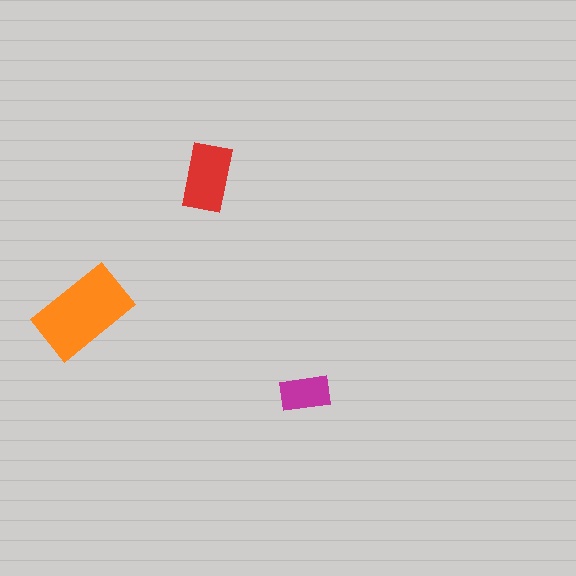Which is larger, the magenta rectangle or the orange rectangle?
The orange one.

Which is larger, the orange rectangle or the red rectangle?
The orange one.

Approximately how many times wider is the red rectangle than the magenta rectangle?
About 1.5 times wider.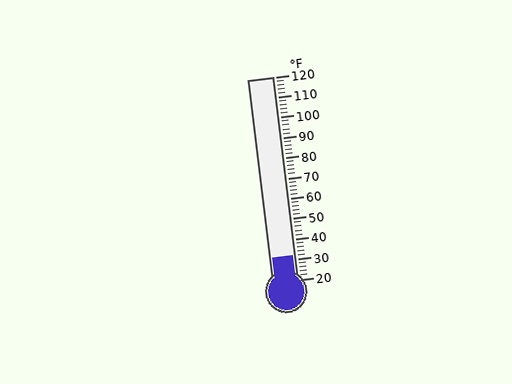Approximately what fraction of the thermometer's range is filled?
The thermometer is filled to approximately 10% of its range.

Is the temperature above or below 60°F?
The temperature is below 60°F.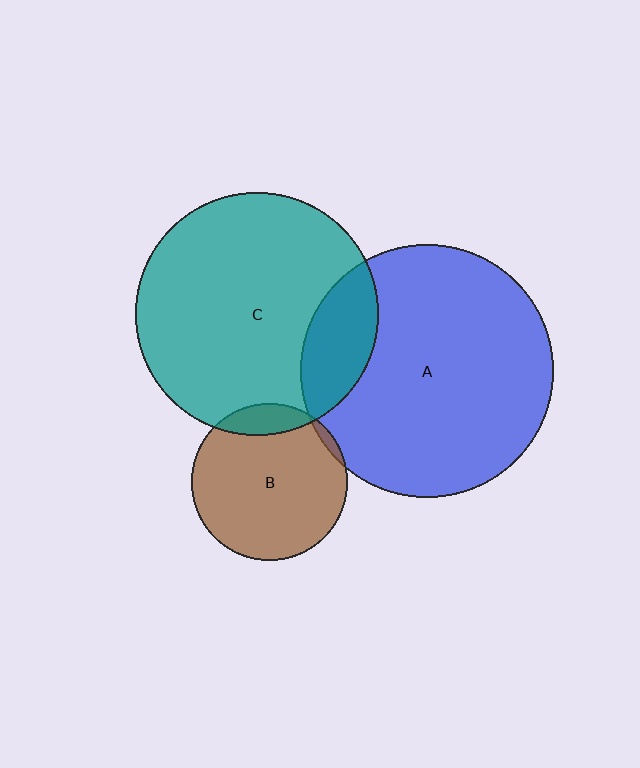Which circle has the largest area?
Circle A (blue).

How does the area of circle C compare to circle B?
Approximately 2.4 times.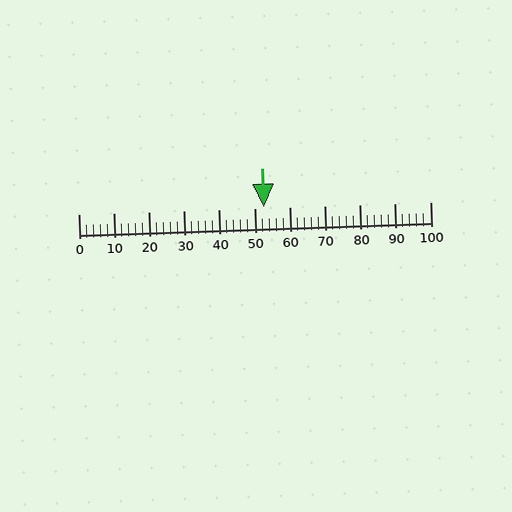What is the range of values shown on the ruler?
The ruler shows values from 0 to 100.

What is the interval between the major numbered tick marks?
The major tick marks are spaced 10 units apart.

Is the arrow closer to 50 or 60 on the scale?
The arrow is closer to 50.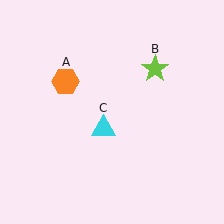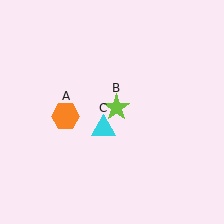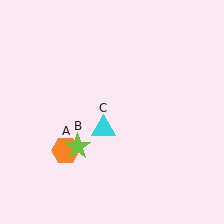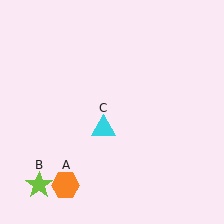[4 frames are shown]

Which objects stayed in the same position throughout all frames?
Cyan triangle (object C) remained stationary.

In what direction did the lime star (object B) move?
The lime star (object B) moved down and to the left.